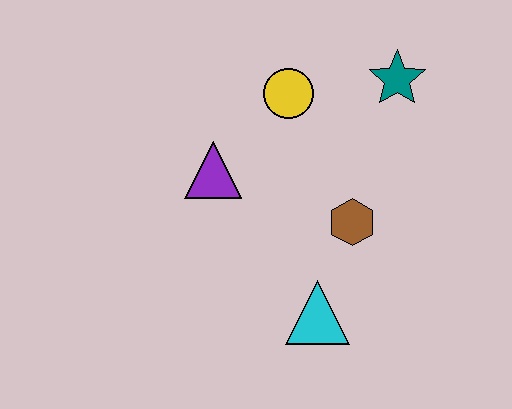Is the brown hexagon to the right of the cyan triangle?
Yes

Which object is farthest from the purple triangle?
The teal star is farthest from the purple triangle.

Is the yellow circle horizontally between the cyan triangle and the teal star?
No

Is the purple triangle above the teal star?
No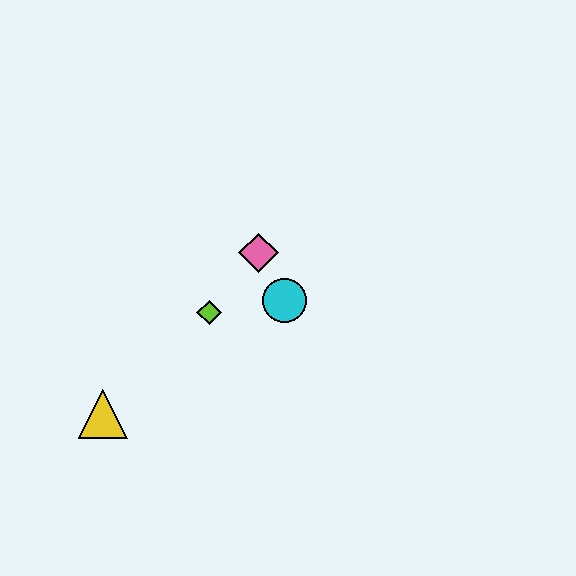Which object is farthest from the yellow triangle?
The pink diamond is farthest from the yellow triangle.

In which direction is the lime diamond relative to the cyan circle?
The lime diamond is to the left of the cyan circle.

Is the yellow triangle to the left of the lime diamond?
Yes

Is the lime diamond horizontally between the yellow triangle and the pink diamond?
Yes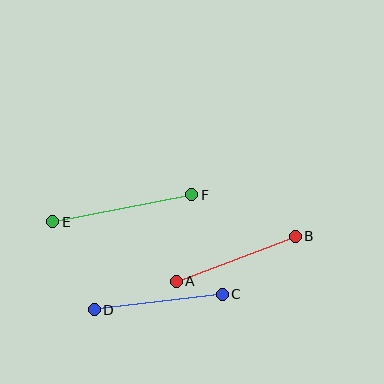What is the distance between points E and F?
The distance is approximately 141 pixels.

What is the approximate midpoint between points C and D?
The midpoint is at approximately (158, 302) pixels.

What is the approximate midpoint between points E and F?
The midpoint is at approximately (122, 208) pixels.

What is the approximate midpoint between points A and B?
The midpoint is at approximately (236, 259) pixels.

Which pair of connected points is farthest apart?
Points E and F are farthest apart.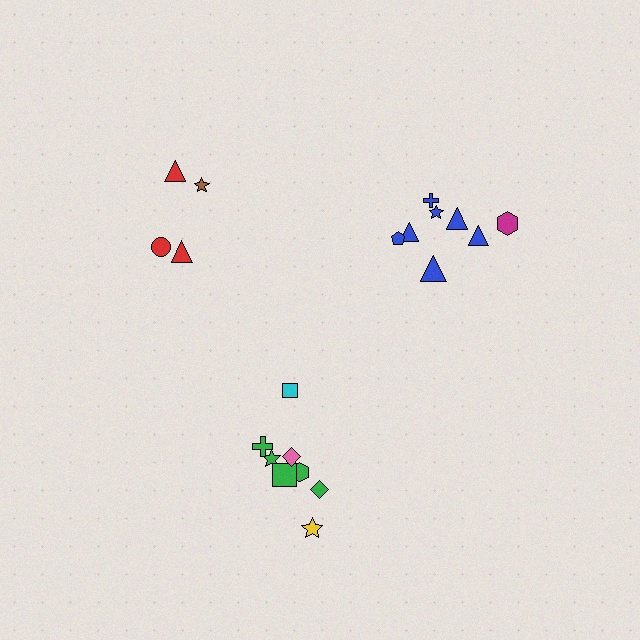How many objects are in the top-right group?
There are 8 objects.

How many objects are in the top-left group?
There are 4 objects.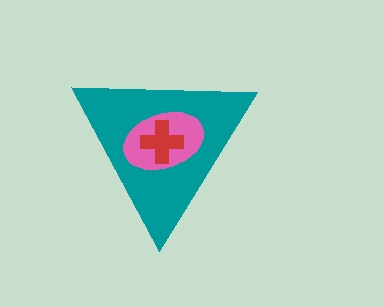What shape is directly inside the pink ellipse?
The red cross.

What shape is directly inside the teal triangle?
The pink ellipse.